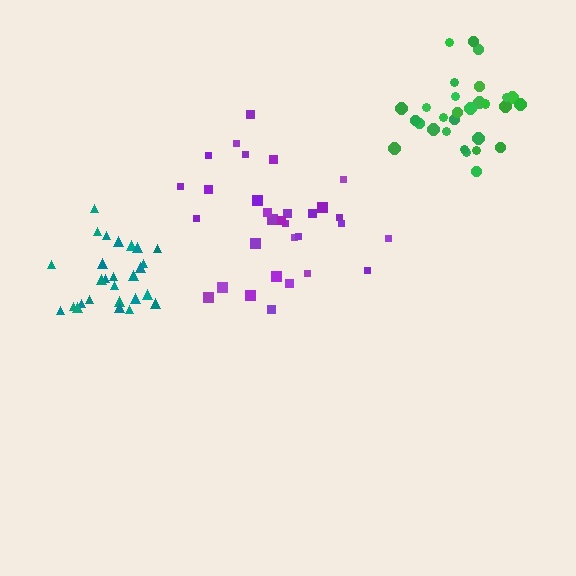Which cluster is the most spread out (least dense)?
Purple.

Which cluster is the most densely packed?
Green.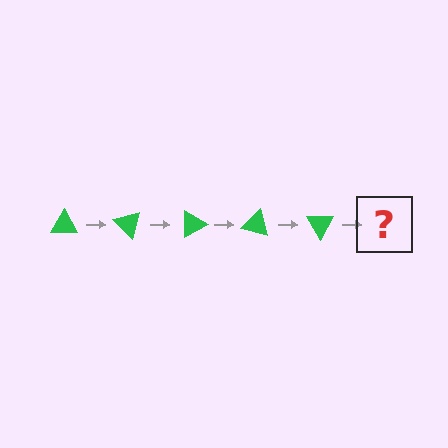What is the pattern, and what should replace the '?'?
The pattern is that the triangle rotates 45 degrees each step. The '?' should be a green triangle rotated 225 degrees.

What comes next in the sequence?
The next element should be a green triangle rotated 225 degrees.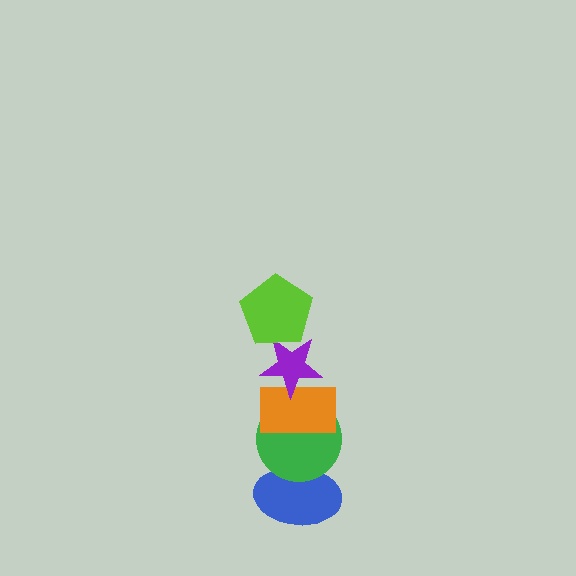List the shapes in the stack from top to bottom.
From top to bottom: the lime pentagon, the purple star, the orange rectangle, the green circle, the blue ellipse.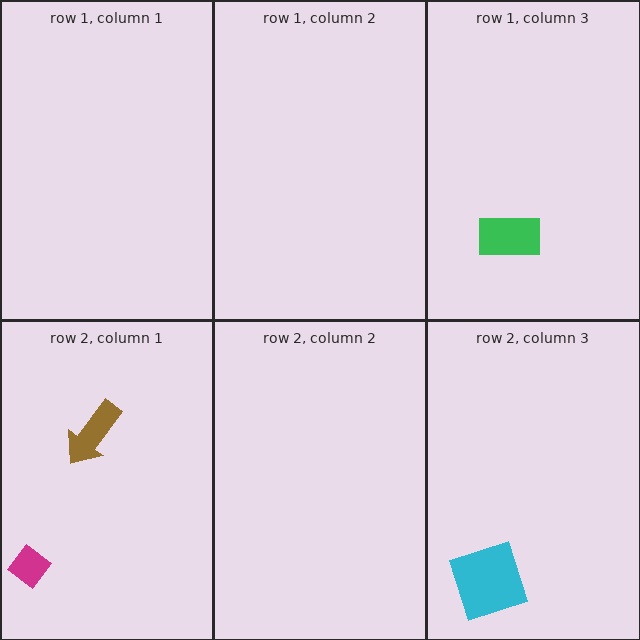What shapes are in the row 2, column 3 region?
The cyan square.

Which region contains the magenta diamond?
The row 2, column 1 region.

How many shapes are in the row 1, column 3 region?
1.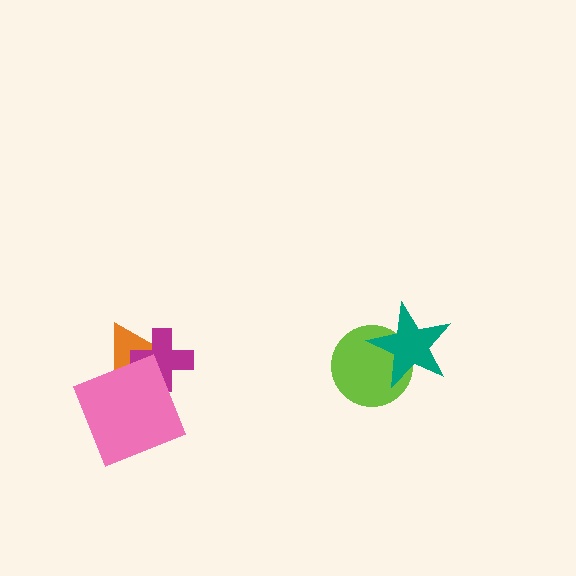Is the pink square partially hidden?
No, no other shape covers it.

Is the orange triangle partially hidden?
Yes, it is partially covered by another shape.